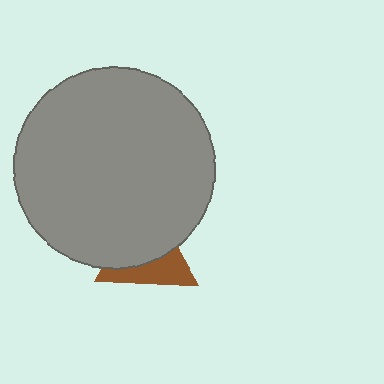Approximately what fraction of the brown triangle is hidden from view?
Roughly 59% of the brown triangle is hidden behind the gray circle.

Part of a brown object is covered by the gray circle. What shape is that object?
It is a triangle.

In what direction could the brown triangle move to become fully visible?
The brown triangle could move down. That would shift it out from behind the gray circle entirely.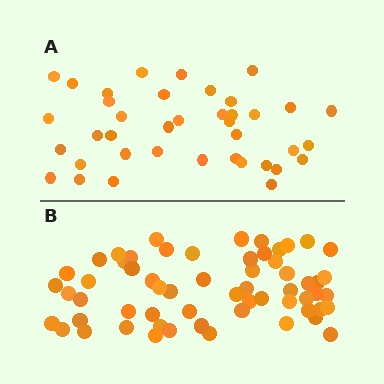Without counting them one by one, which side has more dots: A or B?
Region B (the bottom region) has more dots.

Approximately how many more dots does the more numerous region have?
Region B has approximately 20 more dots than region A.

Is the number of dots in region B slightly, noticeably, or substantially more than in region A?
Region B has substantially more. The ratio is roughly 1.5 to 1.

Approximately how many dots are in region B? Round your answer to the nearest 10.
About 60 dots.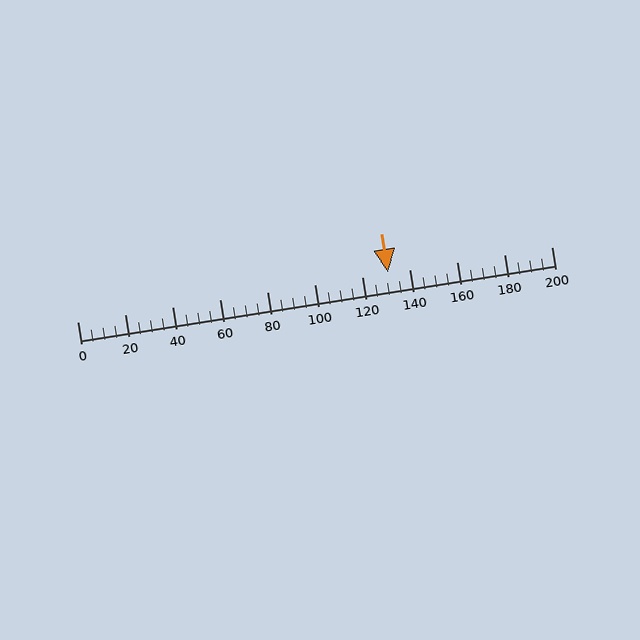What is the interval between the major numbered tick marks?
The major tick marks are spaced 20 units apart.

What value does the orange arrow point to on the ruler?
The orange arrow points to approximately 131.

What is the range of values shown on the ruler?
The ruler shows values from 0 to 200.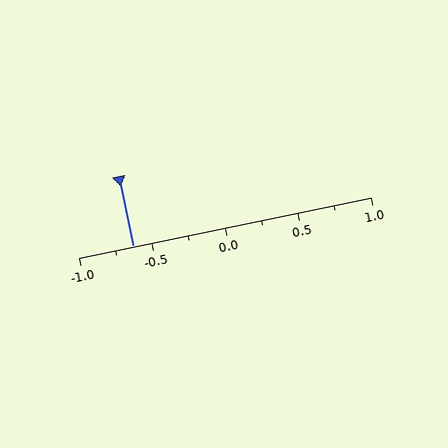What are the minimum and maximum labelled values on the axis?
The axis runs from -1.0 to 1.0.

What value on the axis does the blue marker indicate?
The marker indicates approximately -0.62.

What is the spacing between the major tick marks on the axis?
The major ticks are spaced 0.5 apart.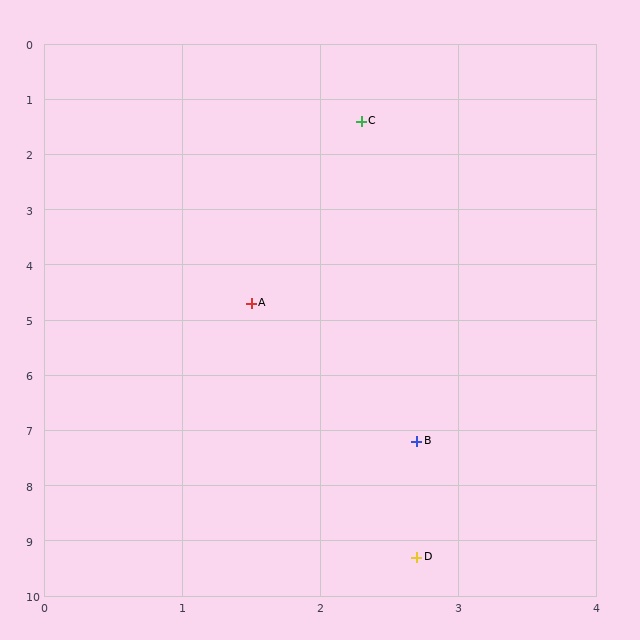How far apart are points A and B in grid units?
Points A and B are about 2.8 grid units apart.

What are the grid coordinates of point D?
Point D is at approximately (2.7, 9.3).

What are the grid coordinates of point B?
Point B is at approximately (2.7, 7.2).